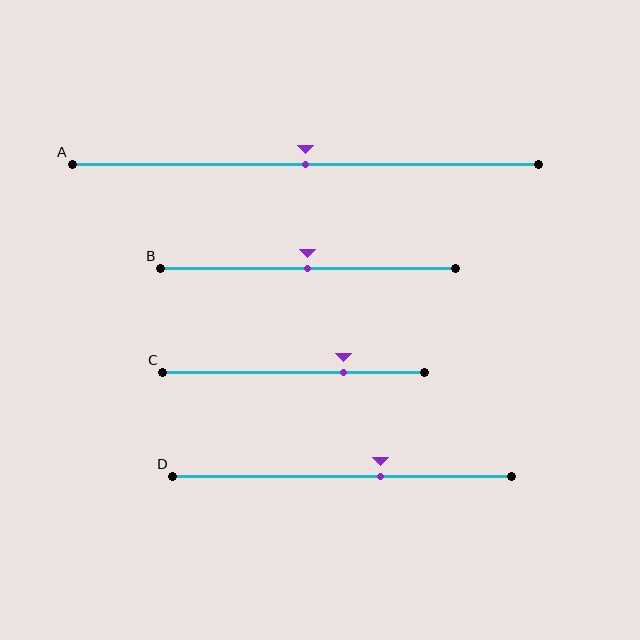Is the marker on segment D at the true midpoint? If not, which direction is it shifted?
No, the marker on segment D is shifted to the right by about 11% of the segment length.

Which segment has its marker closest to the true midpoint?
Segment A has its marker closest to the true midpoint.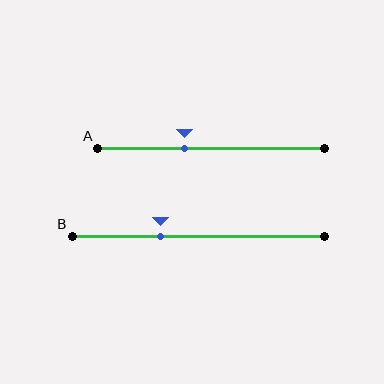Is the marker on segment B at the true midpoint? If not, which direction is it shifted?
No, the marker on segment B is shifted to the left by about 15% of the segment length.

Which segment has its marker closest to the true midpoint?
Segment A has its marker closest to the true midpoint.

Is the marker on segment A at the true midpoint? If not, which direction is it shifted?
No, the marker on segment A is shifted to the left by about 12% of the segment length.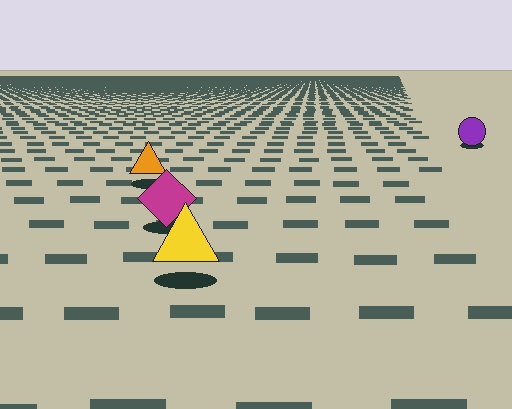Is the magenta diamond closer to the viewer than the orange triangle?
Yes. The magenta diamond is closer — you can tell from the texture gradient: the ground texture is coarser near it.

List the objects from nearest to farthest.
From nearest to farthest: the yellow triangle, the magenta diamond, the orange triangle, the purple circle.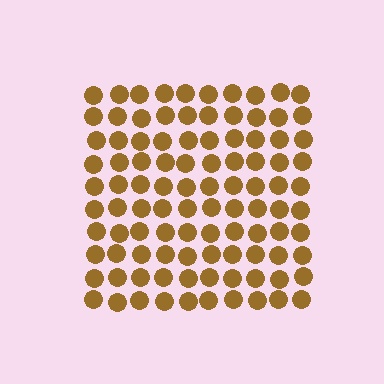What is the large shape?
The large shape is a square.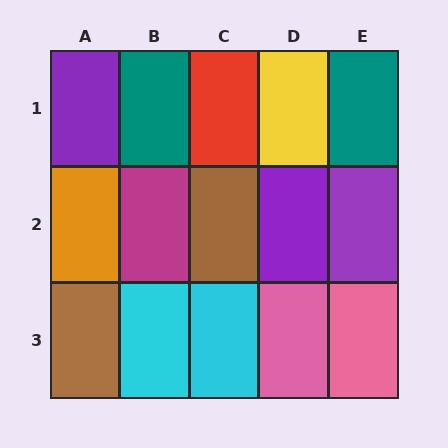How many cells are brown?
2 cells are brown.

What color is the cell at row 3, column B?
Cyan.